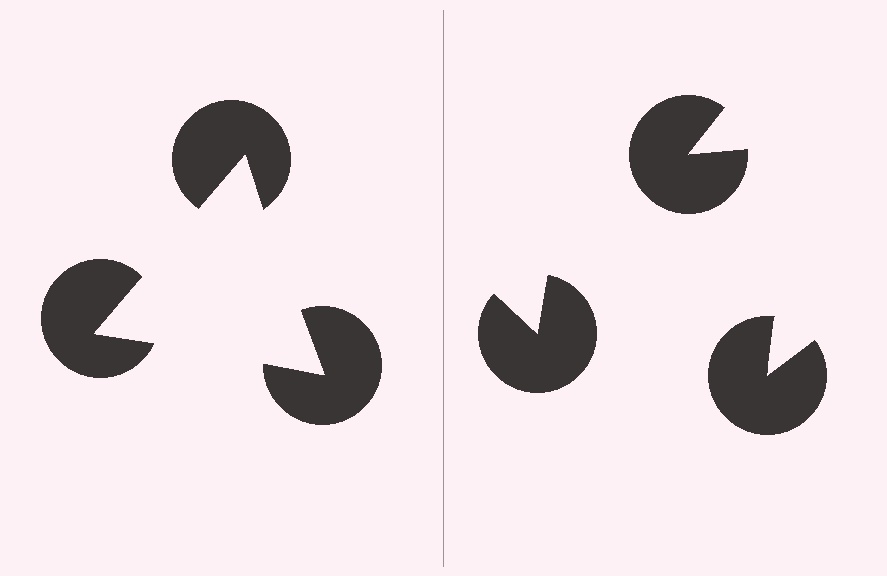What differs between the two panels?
The pac-man discs are positioned identically on both sides; only the wedge orientations differ. On the left they align to a triangle; on the right they are misaligned.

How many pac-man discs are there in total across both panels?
6 — 3 on each side.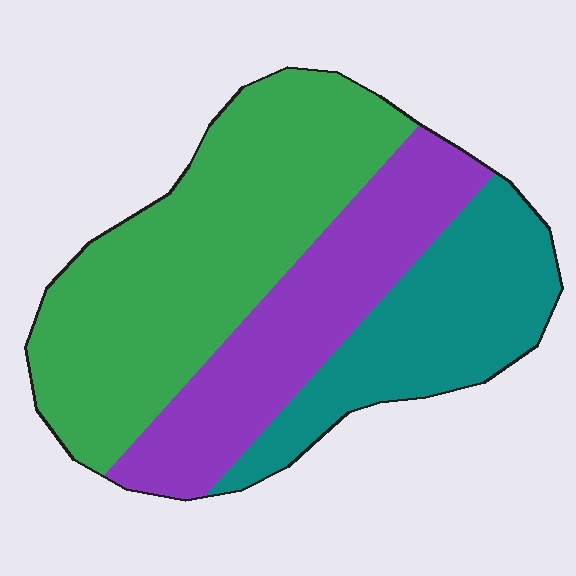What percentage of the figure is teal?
Teal covers around 25% of the figure.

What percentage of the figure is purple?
Purple covers about 30% of the figure.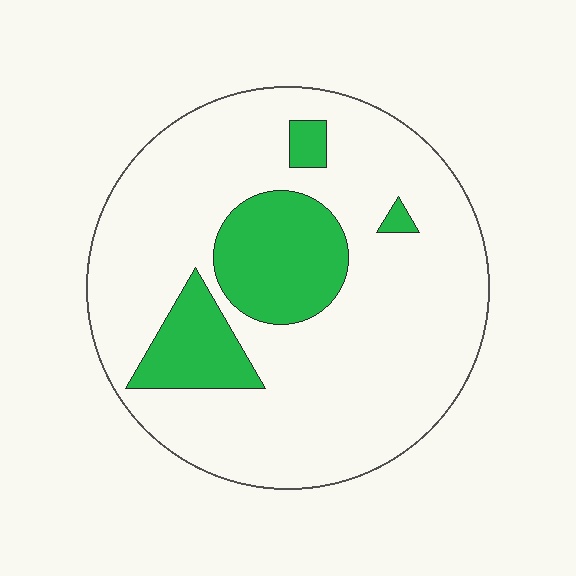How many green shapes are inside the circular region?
4.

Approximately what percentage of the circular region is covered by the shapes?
Approximately 20%.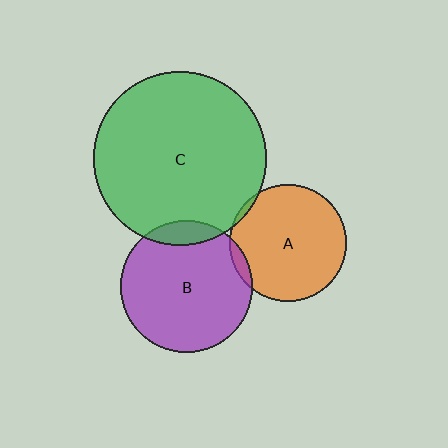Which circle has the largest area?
Circle C (green).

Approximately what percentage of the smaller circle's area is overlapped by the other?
Approximately 5%.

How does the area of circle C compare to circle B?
Approximately 1.7 times.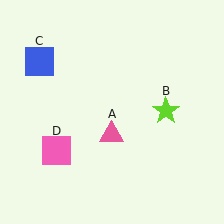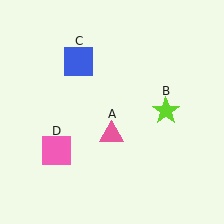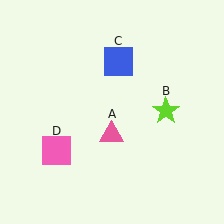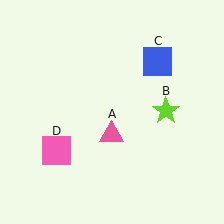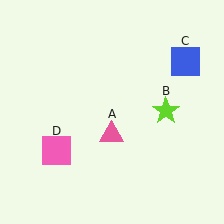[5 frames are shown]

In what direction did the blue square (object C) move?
The blue square (object C) moved right.